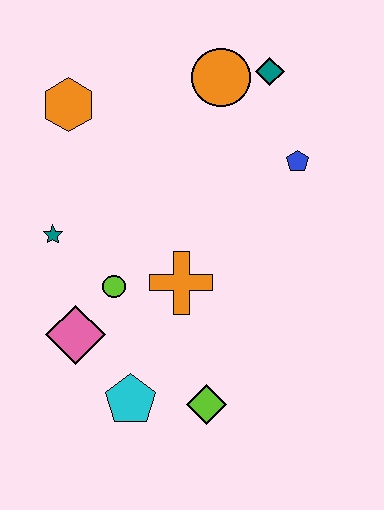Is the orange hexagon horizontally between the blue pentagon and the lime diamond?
No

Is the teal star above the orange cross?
Yes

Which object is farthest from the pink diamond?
The teal diamond is farthest from the pink diamond.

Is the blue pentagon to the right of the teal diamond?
Yes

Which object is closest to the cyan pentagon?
The lime diamond is closest to the cyan pentagon.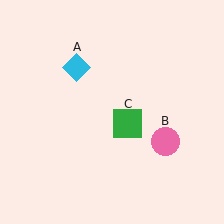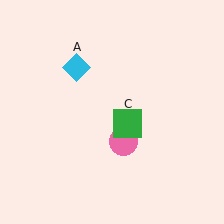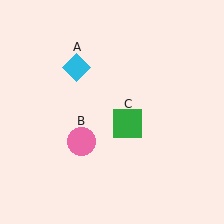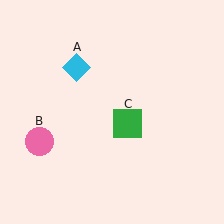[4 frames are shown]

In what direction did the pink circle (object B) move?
The pink circle (object B) moved left.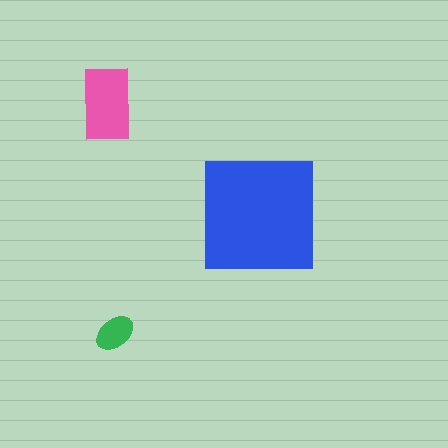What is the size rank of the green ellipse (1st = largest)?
3rd.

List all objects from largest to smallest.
The blue square, the pink rectangle, the green ellipse.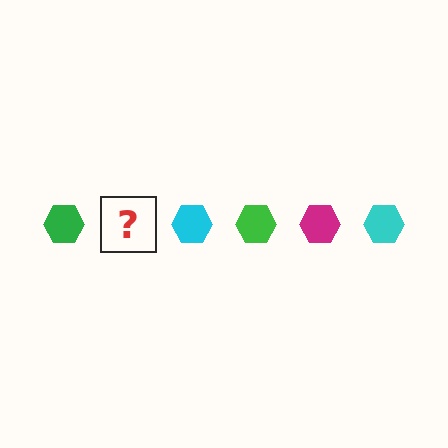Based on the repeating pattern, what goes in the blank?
The blank should be a magenta hexagon.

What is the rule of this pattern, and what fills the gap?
The rule is that the pattern cycles through green, magenta, cyan hexagons. The gap should be filled with a magenta hexagon.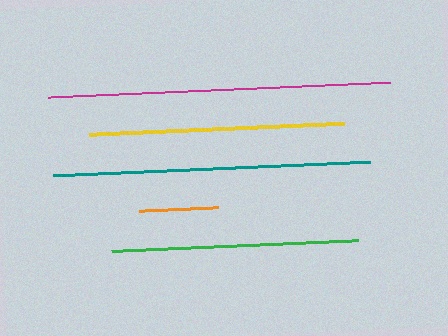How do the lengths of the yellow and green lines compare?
The yellow and green lines are approximately the same length.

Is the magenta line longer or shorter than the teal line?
The magenta line is longer than the teal line.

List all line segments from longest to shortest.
From longest to shortest: magenta, teal, yellow, green, orange.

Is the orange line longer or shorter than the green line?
The green line is longer than the orange line.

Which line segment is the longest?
The magenta line is the longest at approximately 343 pixels.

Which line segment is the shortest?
The orange line is the shortest at approximately 79 pixels.